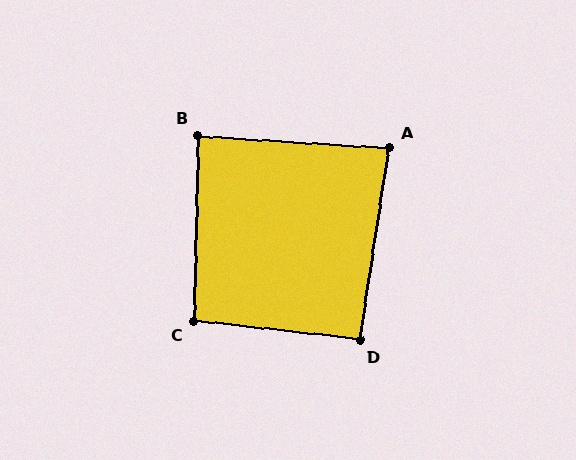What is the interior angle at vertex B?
Approximately 88 degrees (approximately right).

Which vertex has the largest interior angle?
C, at approximately 95 degrees.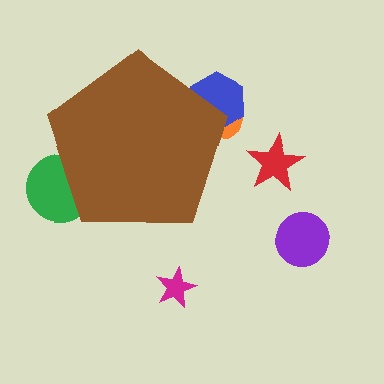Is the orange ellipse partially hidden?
Yes, the orange ellipse is partially hidden behind the brown pentagon.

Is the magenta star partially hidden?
No, the magenta star is fully visible.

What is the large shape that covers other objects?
A brown pentagon.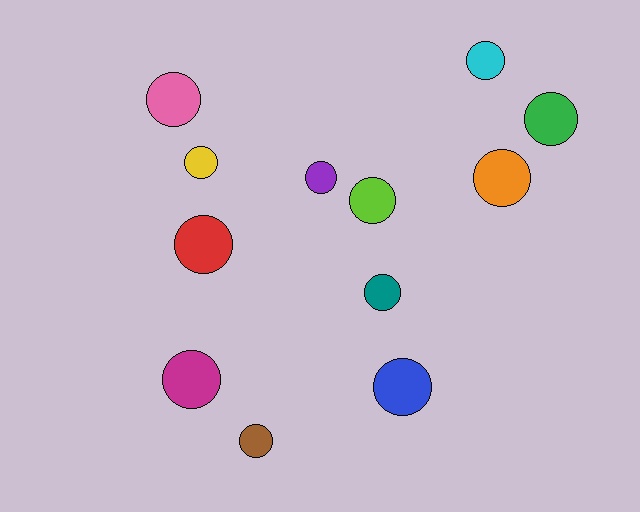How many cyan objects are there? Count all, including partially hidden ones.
There is 1 cyan object.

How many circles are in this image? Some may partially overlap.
There are 12 circles.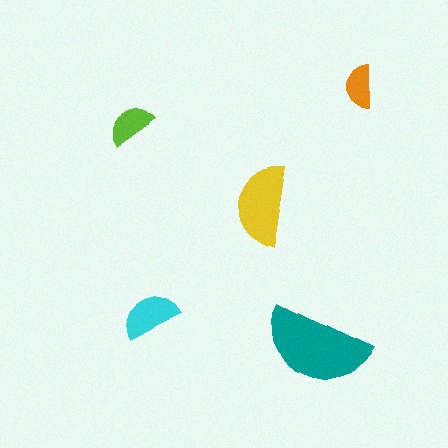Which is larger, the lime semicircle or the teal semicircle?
The teal one.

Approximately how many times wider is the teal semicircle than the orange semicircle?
About 2.5 times wider.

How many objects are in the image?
There are 5 objects in the image.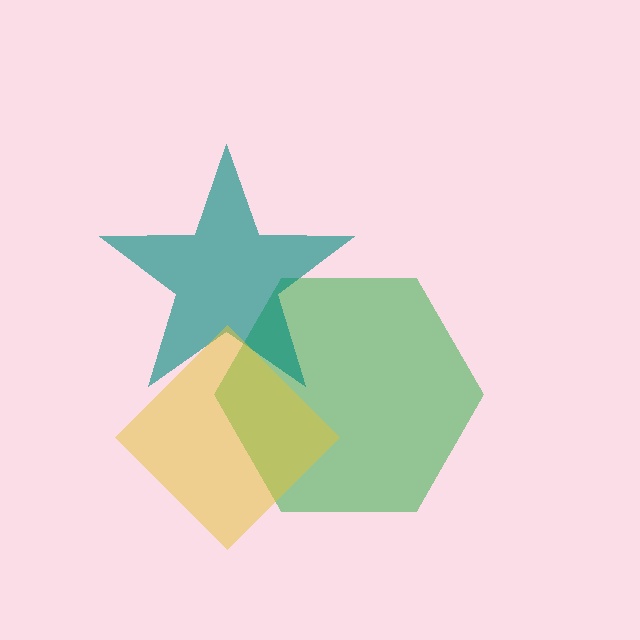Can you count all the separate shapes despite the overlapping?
Yes, there are 3 separate shapes.